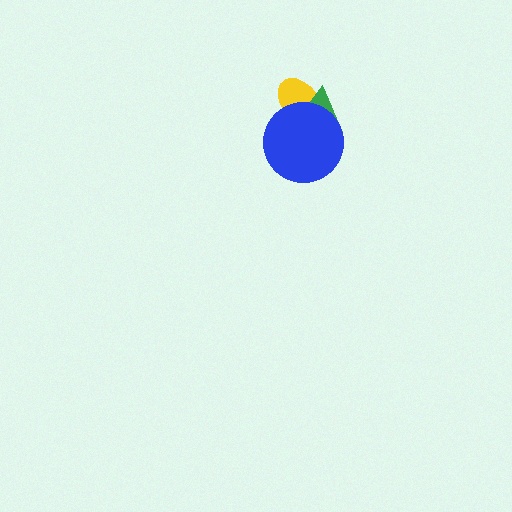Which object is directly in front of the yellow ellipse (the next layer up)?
The green triangle is directly in front of the yellow ellipse.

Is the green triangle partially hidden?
Yes, it is partially covered by another shape.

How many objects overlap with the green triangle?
2 objects overlap with the green triangle.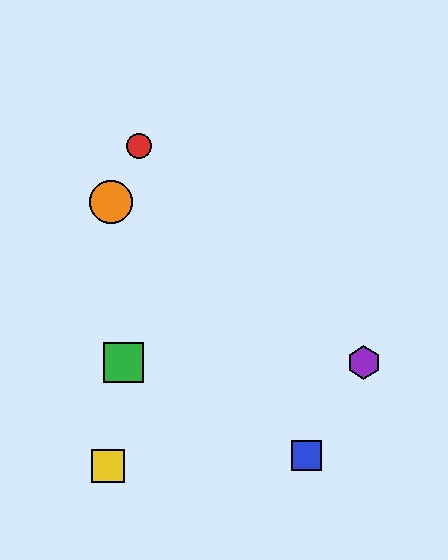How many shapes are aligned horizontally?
2 shapes (the green square, the purple hexagon) are aligned horizontally.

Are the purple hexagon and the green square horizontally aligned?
Yes, both are at y≈362.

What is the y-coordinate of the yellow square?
The yellow square is at y≈466.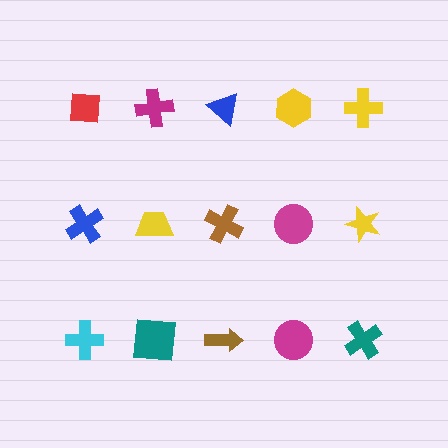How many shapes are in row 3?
5 shapes.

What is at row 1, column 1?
A red square.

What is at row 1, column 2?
A magenta cross.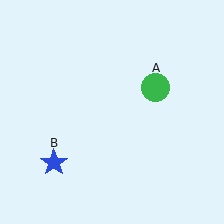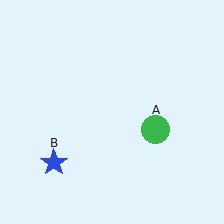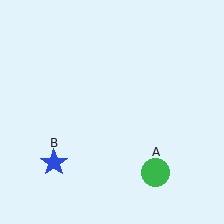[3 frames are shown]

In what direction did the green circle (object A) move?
The green circle (object A) moved down.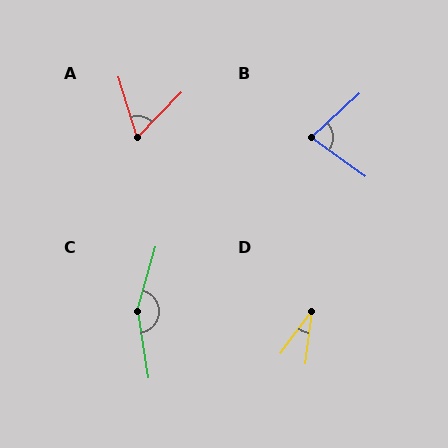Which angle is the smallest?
D, at approximately 29 degrees.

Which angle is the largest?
C, at approximately 155 degrees.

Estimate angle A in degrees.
Approximately 61 degrees.